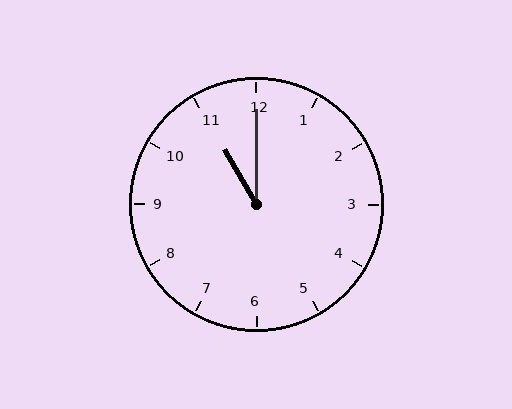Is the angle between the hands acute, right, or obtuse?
It is acute.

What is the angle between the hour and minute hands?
Approximately 30 degrees.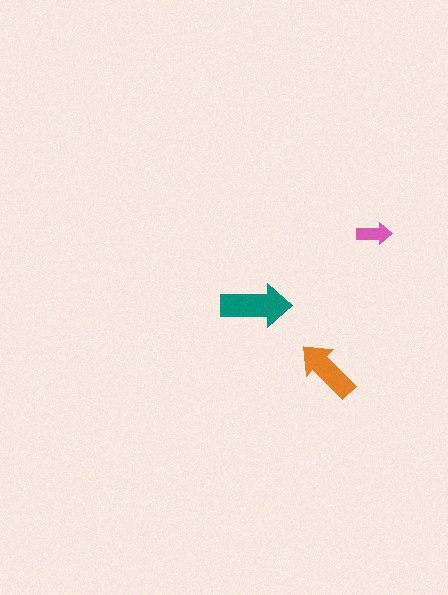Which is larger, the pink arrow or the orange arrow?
The orange one.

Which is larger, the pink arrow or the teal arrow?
The teal one.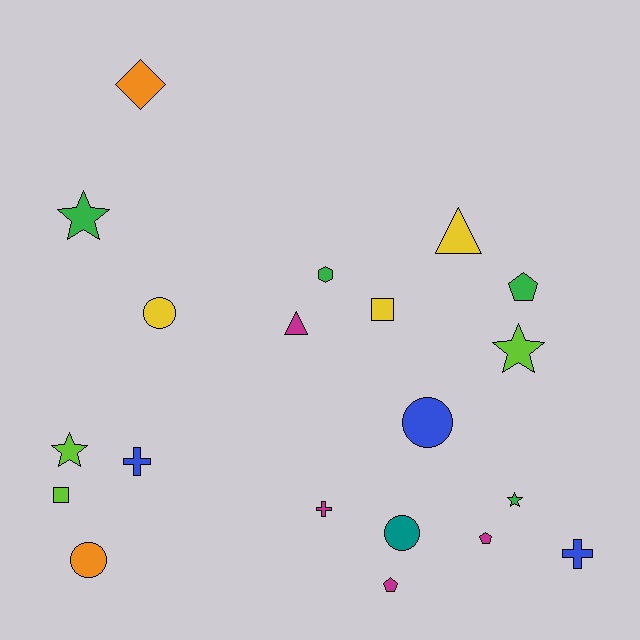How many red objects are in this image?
There are no red objects.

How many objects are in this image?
There are 20 objects.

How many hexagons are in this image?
There is 1 hexagon.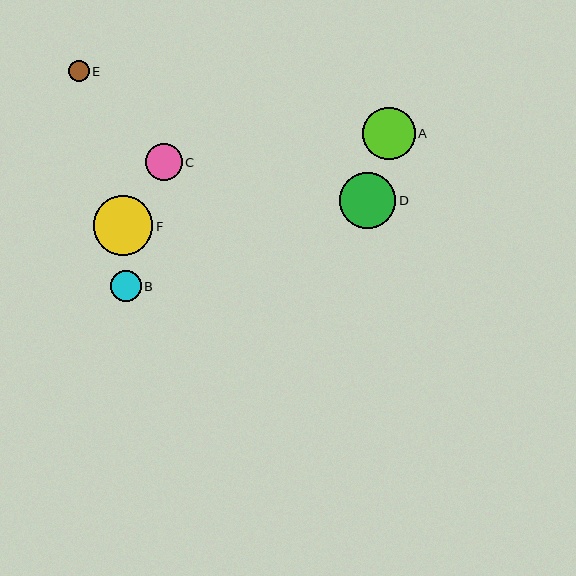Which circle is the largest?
Circle F is the largest with a size of approximately 60 pixels.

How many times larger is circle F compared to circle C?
Circle F is approximately 1.6 times the size of circle C.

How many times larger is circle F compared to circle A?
Circle F is approximately 1.1 times the size of circle A.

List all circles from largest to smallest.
From largest to smallest: F, D, A, C, B, E.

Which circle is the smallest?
Circle E is the smallest with a size of approximately 21 pixels.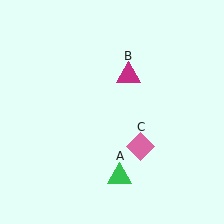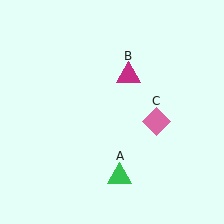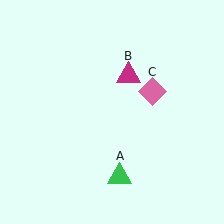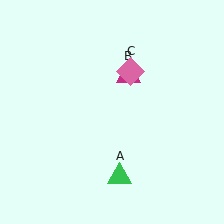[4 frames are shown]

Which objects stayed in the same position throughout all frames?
Green triangle (object A) and magenta triangle (object B) remained stationary.